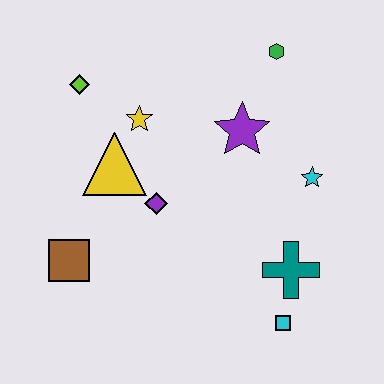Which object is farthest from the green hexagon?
The brown square is farthest from the green hexagon.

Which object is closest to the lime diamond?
The yellow star is closest to the lime diamond.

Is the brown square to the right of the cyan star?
No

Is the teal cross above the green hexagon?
No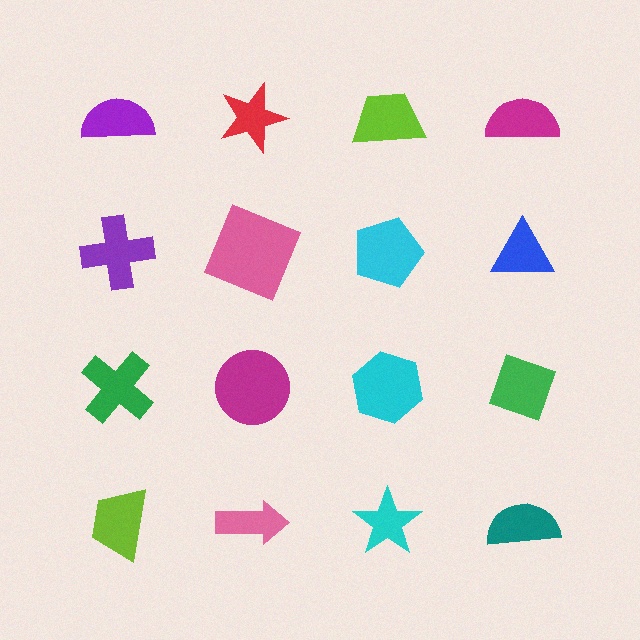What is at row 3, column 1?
A green cross.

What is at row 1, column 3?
A lime trapezoid.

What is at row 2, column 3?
A cyan pentagon.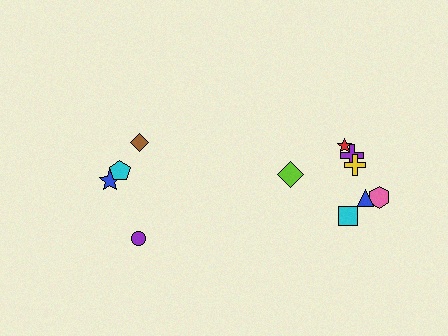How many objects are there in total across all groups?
There are 11 objects.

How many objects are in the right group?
There are 7 objects.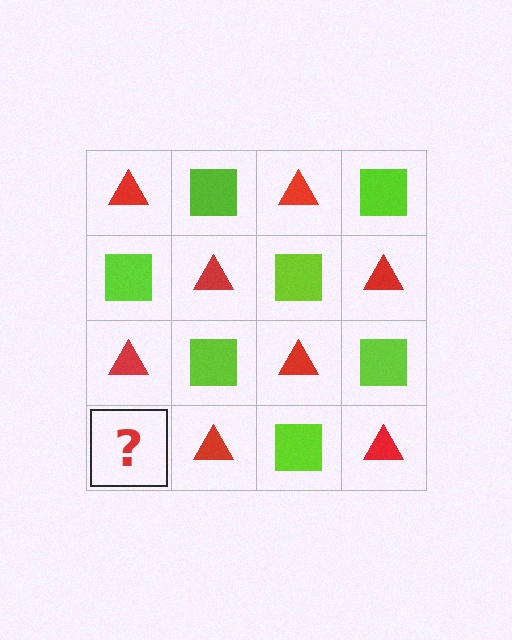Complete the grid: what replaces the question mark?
The question mark should be replaced with a lime square.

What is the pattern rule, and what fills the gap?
The rule is that it alternates red triangle and lime square in a checkerboard pattern. The gap should be filled with a lime square.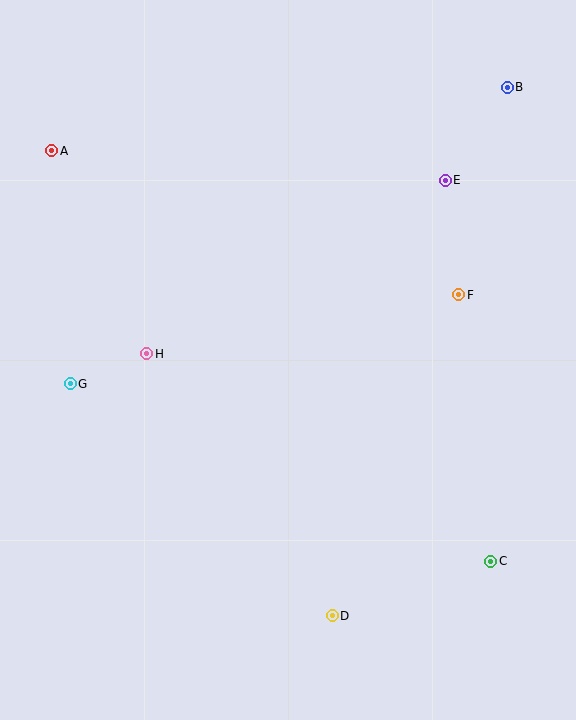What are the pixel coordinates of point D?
Point D is at (332, 616).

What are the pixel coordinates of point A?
Point A is at (52, 151).